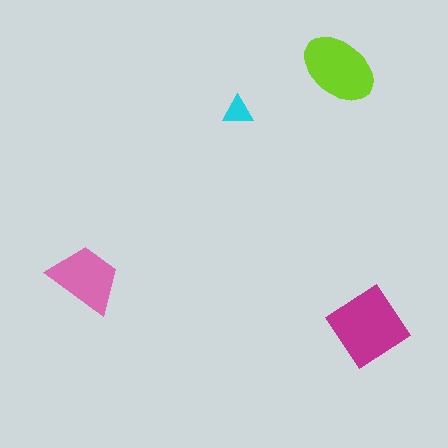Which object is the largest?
The magenta diamond.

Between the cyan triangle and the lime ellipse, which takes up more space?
The lime ellipse.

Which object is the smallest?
The cyan triangle.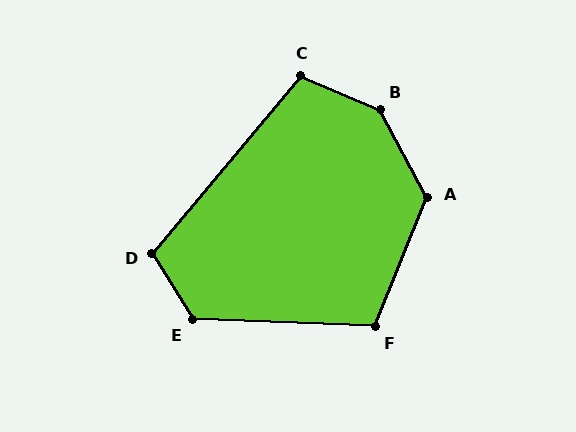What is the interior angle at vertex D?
Approximately 109 degrees (obtuse).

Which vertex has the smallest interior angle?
C, at approximately 107 degrees.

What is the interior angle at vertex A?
Approximately 130 degrees (obtuse).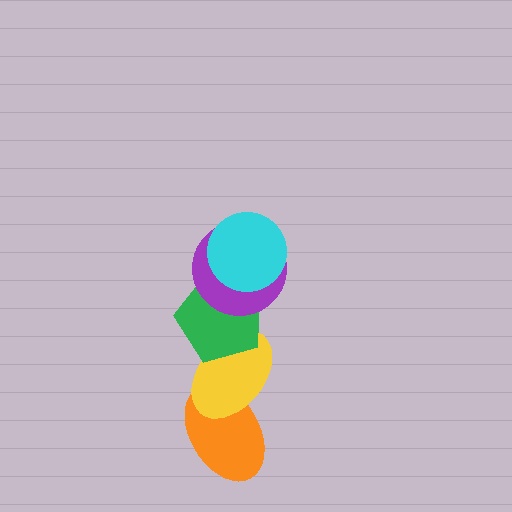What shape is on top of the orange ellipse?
The yellow ellipse is on top of the orange ellipse.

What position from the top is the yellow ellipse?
The yellow ellipse is 4th from the top.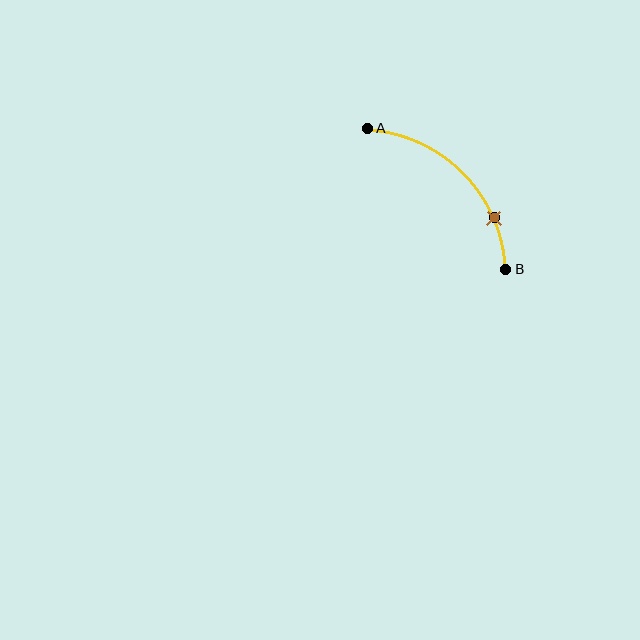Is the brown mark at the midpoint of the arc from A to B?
No. The brown mark lies on the arc but is closer to endpoint B. The arc midpoint would be at the point on the curve equidistant along the arc from both A and B.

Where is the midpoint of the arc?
The arc midpoint is the point on the curve farthest from the straight line joining A and B. It sits above and to the right of that line.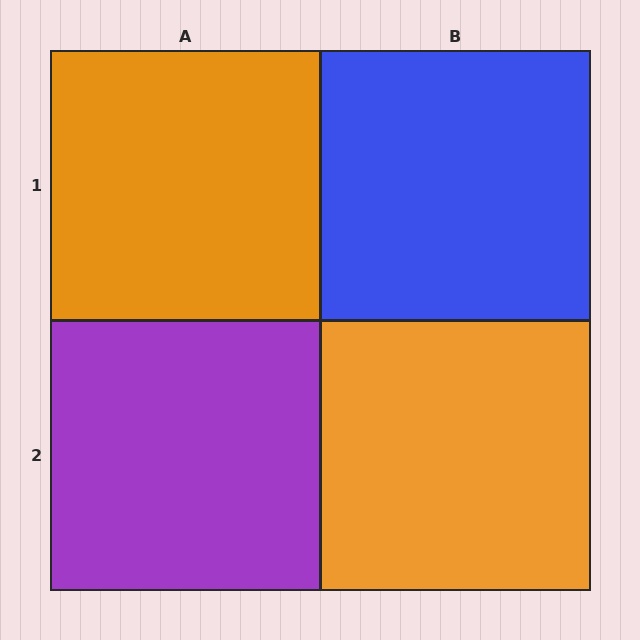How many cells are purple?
1 cell is purple.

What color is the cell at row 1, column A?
Orange.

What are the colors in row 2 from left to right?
Purple, orange.